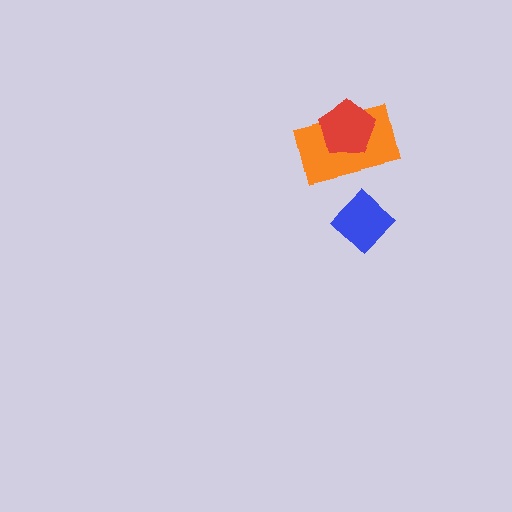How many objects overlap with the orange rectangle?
1 object overlaps with the orange rectangle.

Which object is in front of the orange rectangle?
The red pentagon is in front of the orange rectangle.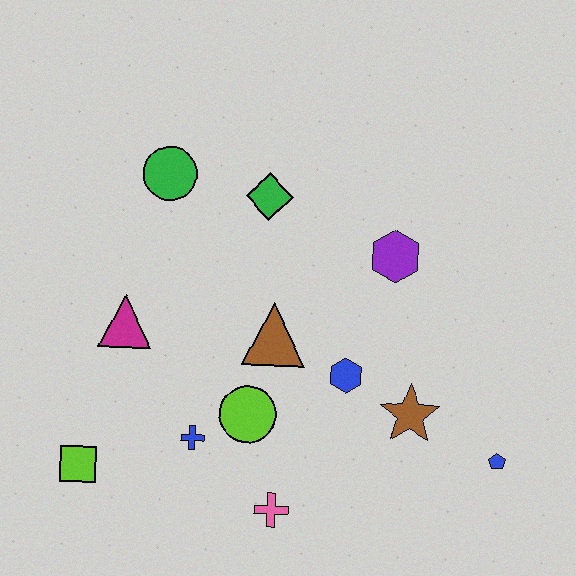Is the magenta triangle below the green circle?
Yes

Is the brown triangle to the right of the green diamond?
Yes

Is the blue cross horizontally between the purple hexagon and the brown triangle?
No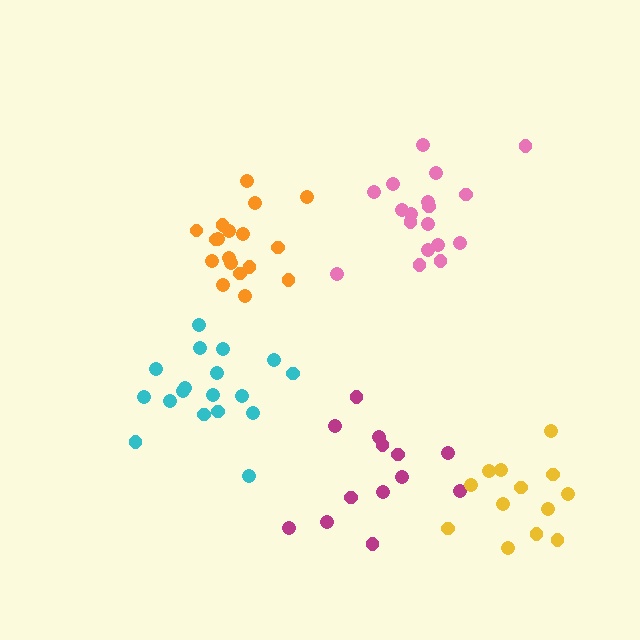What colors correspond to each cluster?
The clusters are colored: pink, magenta, orange, cyan, yellow.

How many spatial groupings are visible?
There are 5 spatial groupings.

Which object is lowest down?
The yellow cluster is bottommost.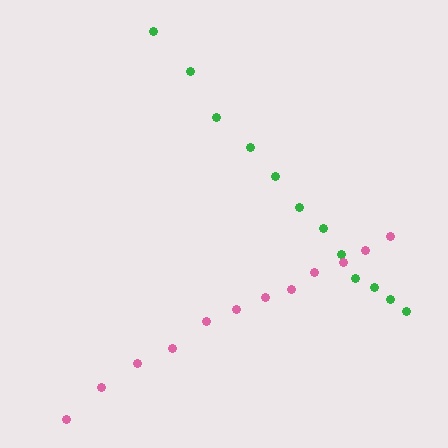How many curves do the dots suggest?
There are 2 distinct paths.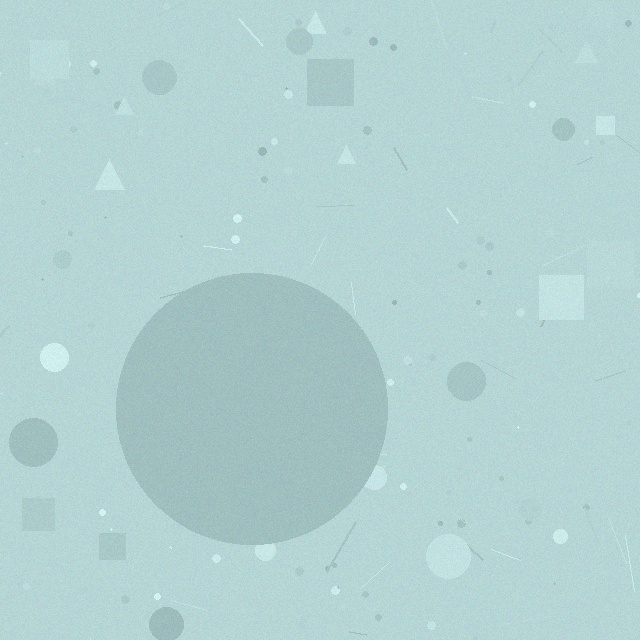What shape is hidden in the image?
A circle is hidden in the image.